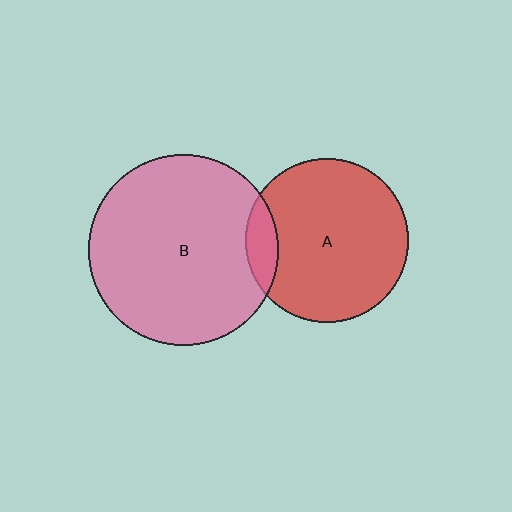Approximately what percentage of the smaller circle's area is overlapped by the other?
Approximately 10%.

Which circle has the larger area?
Circle B (pink).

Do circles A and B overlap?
Yes.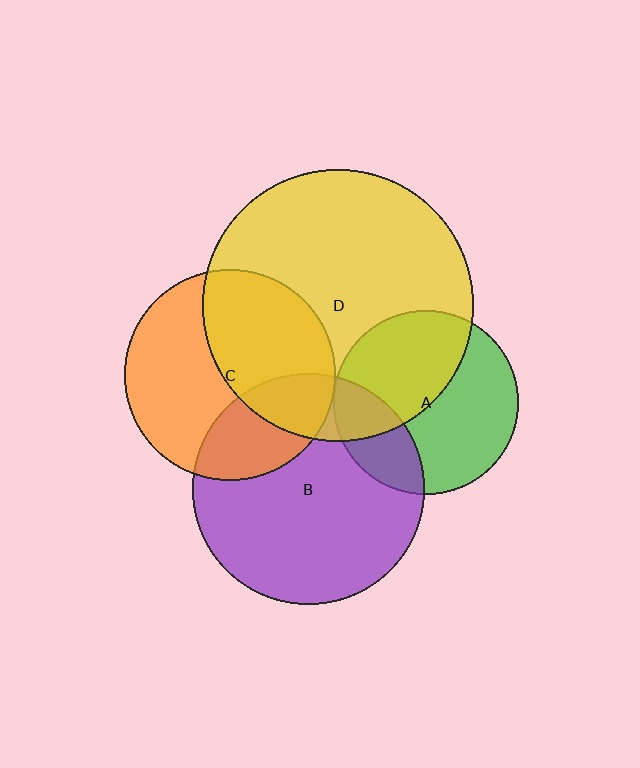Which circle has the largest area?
Circle D (yellow).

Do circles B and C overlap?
Yes.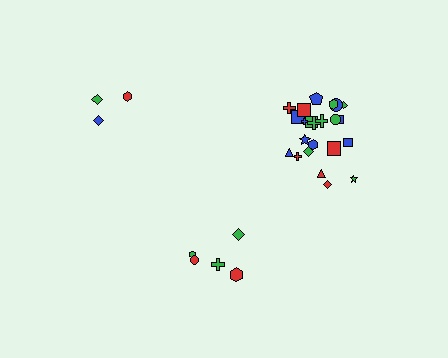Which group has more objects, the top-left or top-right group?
The top-right group.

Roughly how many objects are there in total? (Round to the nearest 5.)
Roughly 35 objects in total.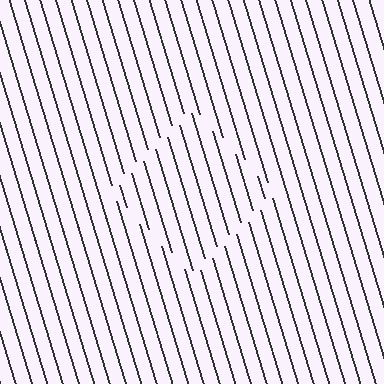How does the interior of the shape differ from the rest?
The interior of the shape contains the same grating, shifted by half a period — the contour is defined by the phase discontinuity where line-ends from the inner and outer gratings abut.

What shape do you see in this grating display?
An illusory square. The interior of the shape contains the same grating, shifted by half a period — the contour is defined by the phase discontinuity where line-ends from the inner and outer gratings abut.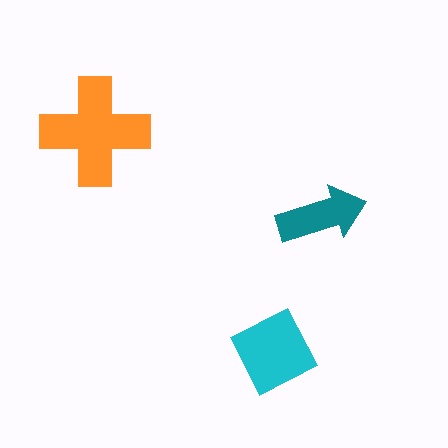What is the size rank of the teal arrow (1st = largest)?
3rd.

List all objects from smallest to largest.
The teal arrow, the cyan diamond, the orange cross.